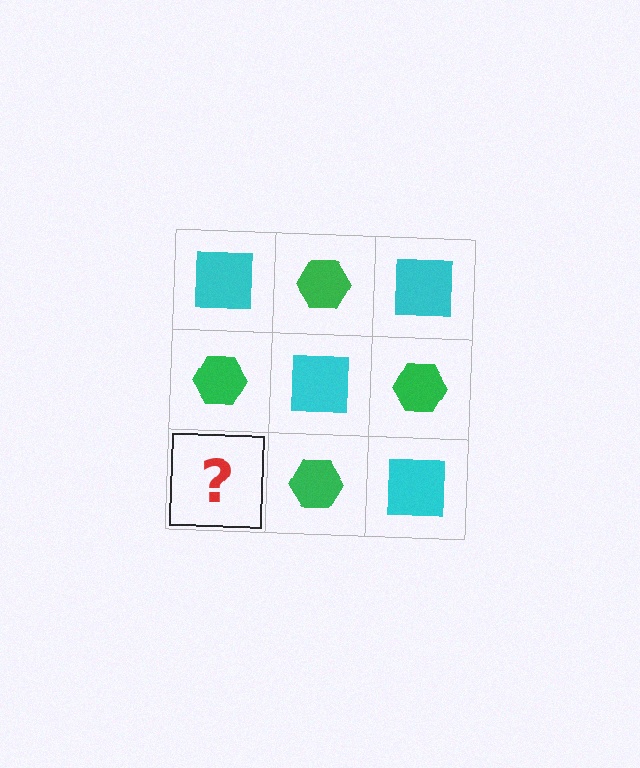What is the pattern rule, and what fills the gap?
The rule is that it alternates cyan square and green hexagon in a checkerboard pattern. The gap should be filled with a cyan square.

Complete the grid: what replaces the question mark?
The question mark should be replaced with a cyan square.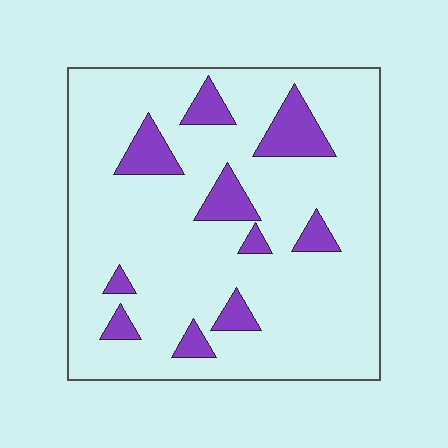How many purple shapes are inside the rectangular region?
10.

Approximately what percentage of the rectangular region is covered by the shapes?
Approximately 15%.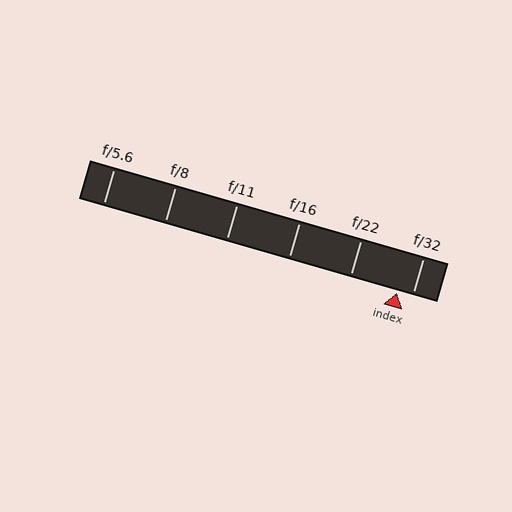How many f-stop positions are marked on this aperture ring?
There are 6 f-stop positions marked.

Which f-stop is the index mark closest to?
The index mark is closest to f/32.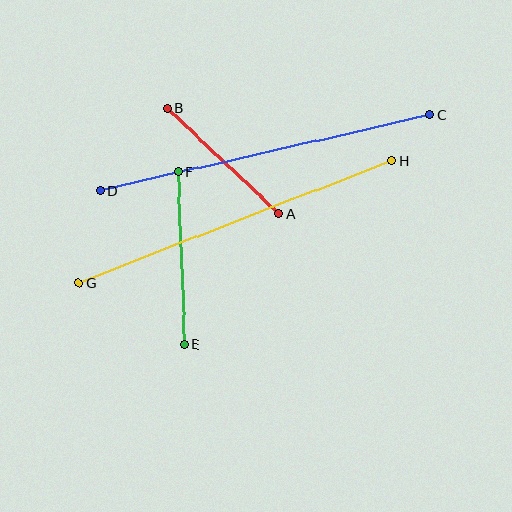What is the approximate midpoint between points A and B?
The midpoint is at approximately (223, 161) pixels.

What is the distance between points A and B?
The distance is approximately 154 pixels.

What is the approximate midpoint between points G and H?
The midpoint is at approximately (235, 222) pixels.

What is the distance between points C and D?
The distance is approximately 339 pixels.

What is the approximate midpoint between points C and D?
The midpoint is at approximately (265, 153) pixels.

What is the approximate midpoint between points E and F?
The midpoint is at approximately (181, 258) pixels.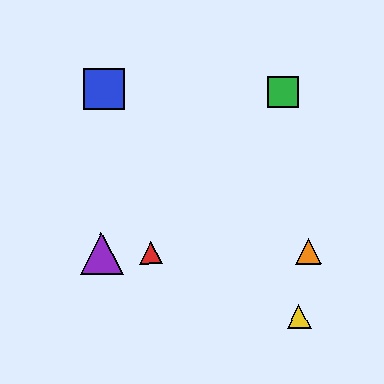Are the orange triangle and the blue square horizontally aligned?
No, the orange triangle is at y≈251 and the blue square is at y≈89.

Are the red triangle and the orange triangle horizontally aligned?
Yes, both are at y≈253.